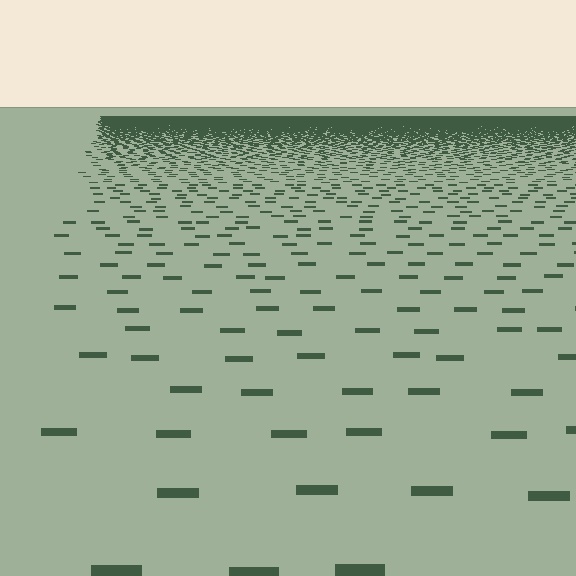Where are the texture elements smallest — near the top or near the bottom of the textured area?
Near the top.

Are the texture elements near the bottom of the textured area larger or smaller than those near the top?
Larger. Near the bottom, elements are closer to the viewer and appear at a bigger on-screen size.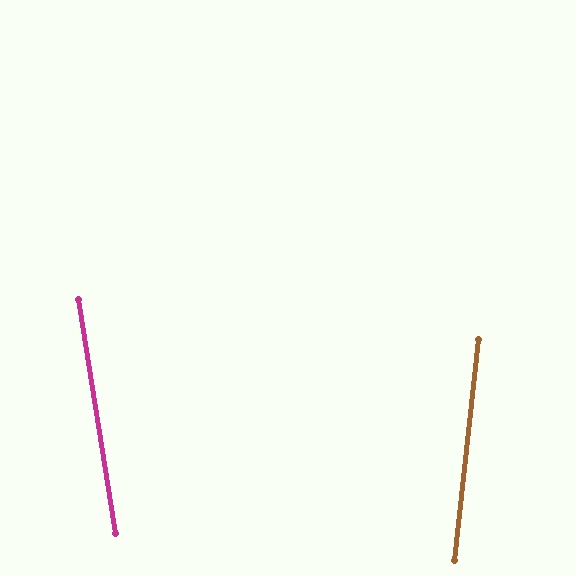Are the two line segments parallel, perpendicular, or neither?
Neither parallel nor perpendicular — they differ by about 15°.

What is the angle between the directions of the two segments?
Approximately 15 degrees.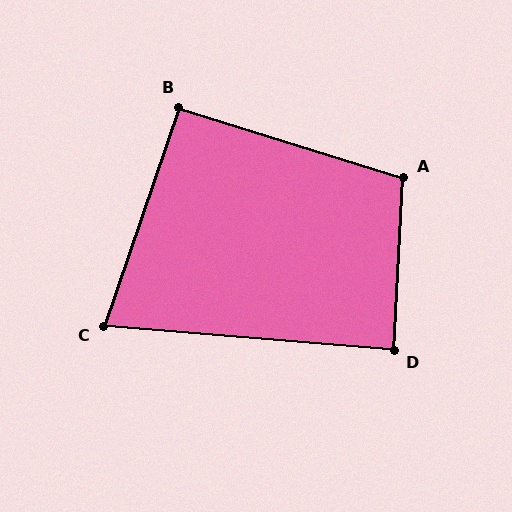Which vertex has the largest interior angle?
A, at approximately 104 degrees.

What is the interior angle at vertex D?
Approximately 88 degrees (approximately right).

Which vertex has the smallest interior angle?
C, at approximately 76 degrees.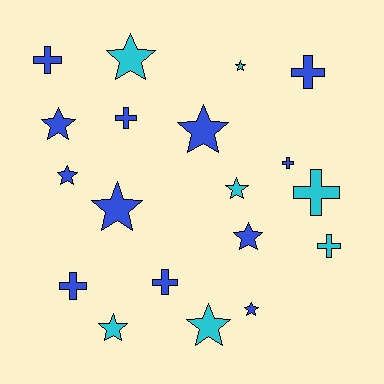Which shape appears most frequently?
Star, with 11 objects.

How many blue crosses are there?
There are 6 blue crosses.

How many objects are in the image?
There are 19 objects.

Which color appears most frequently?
Blue, with 12 objects.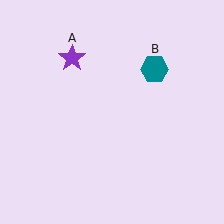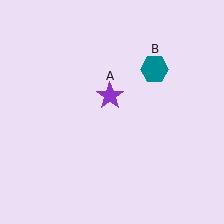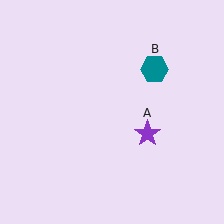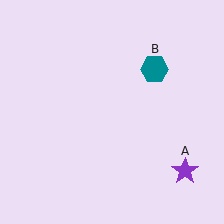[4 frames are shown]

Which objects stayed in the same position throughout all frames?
Teal hexagon (object B) remained stationary.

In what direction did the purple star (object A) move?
The purple star (object A) moved down and to the right.